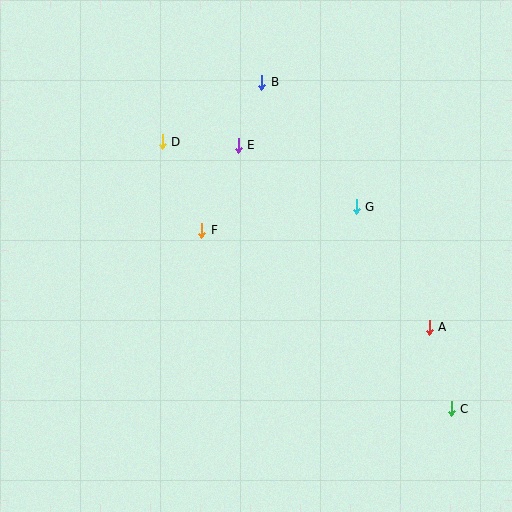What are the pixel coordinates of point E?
Point E is at (238, 145).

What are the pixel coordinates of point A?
Point A is at (429, 327).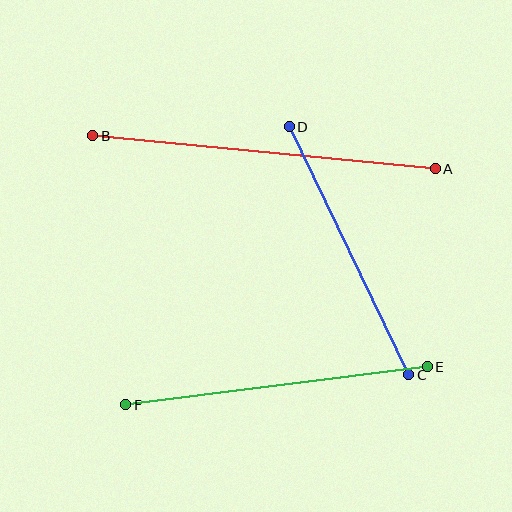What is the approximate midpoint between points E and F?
The midpoint is at approximately (276, 386) pixels.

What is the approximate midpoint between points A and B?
The midpoint is at approximately (264, 152) pixels.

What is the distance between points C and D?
The distance is approximately 276 pixels.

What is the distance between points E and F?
The distance is approximately 304 pixels.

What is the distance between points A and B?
The distance is approximately 344 pixels.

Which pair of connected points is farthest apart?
Points A and B are farthest apart.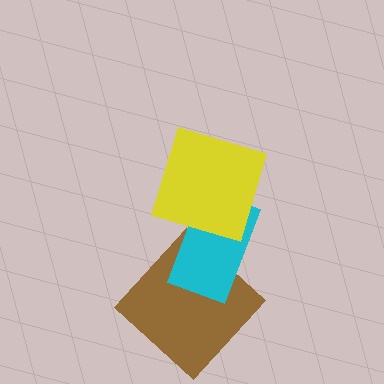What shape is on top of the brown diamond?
The cyan rectangle is on top of the brown diamond.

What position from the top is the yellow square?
The yellow square is 1st from the top.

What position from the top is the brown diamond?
The brown diamond is 3rd from the top.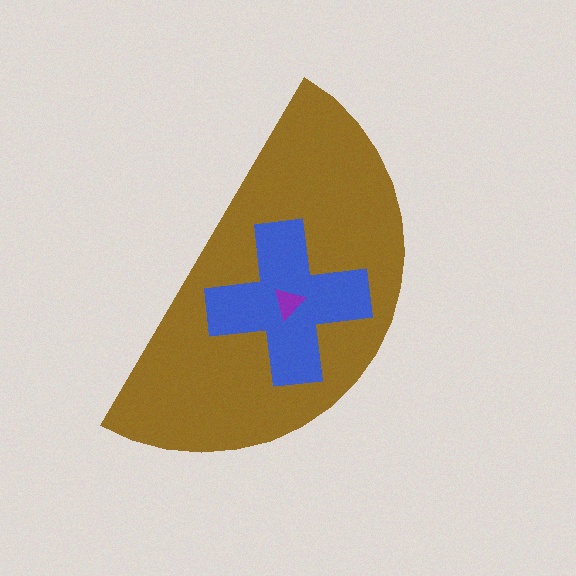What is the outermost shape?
The brown semicircle.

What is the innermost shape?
The purple triangle.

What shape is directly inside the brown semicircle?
The blue cross.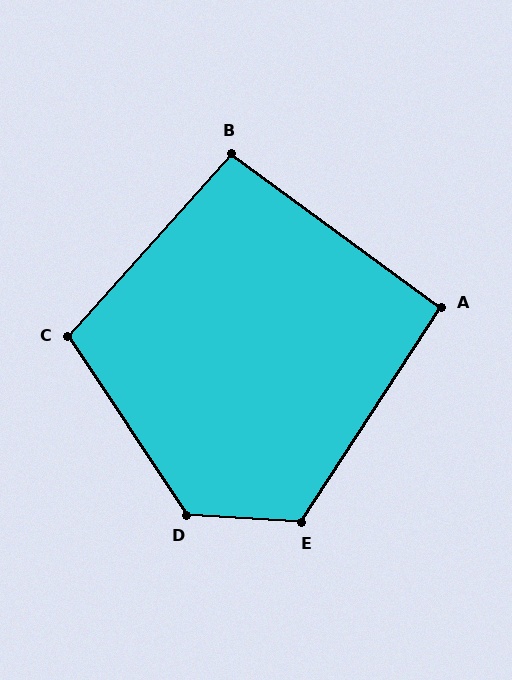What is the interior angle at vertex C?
Approximately 105 degrees (obtuse).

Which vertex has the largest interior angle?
D, at approximately 128 degrees.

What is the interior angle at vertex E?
Approximately 119 degrees (obtuse).